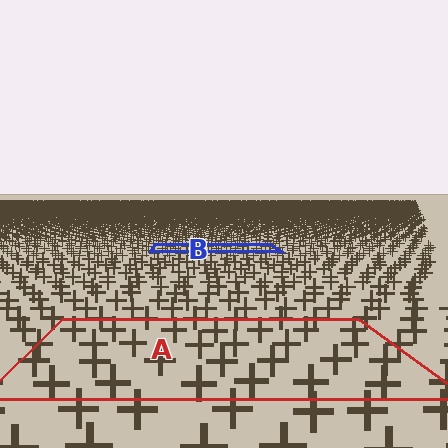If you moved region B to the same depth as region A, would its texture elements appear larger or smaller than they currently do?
They would appear larger. At a closer depth, the same texture elements are projected at a bigger on-screen size.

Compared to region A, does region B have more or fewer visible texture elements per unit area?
Region B has more texture elements per unit area — they are packed more densely because it is farther away.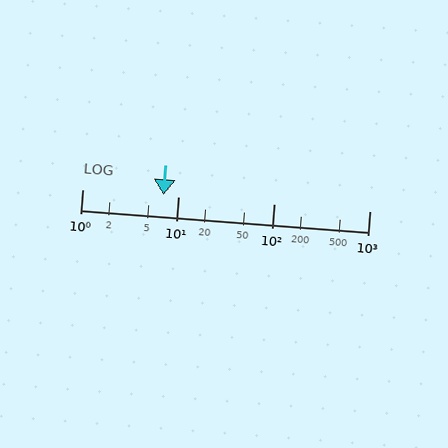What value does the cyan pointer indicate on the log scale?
The pointer indicates approximately 7.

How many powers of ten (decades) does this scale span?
The scale spans 3 decades, from 1 to 1000.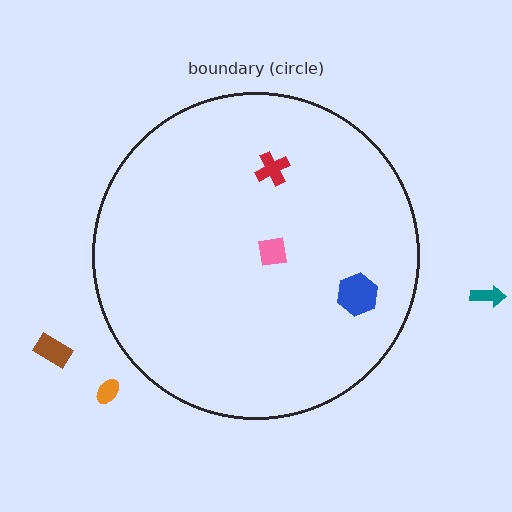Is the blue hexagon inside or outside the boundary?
Inside.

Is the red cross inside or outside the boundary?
Inside.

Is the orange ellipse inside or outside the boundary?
Outside.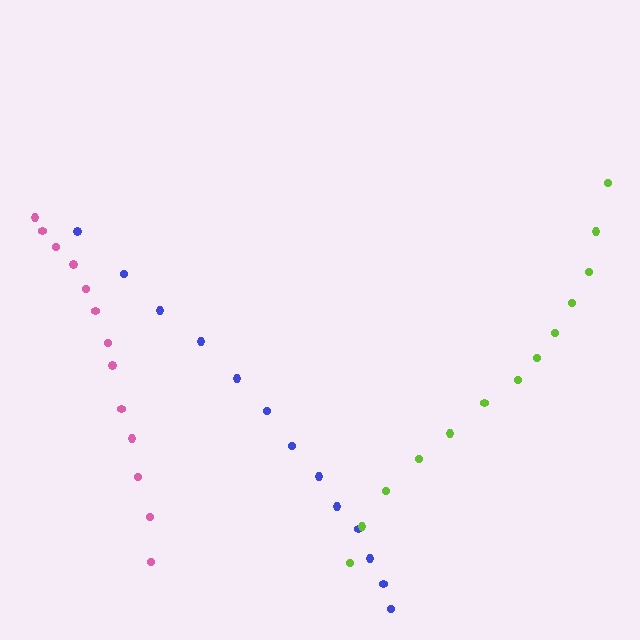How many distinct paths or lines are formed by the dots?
There are 3 distinct paths.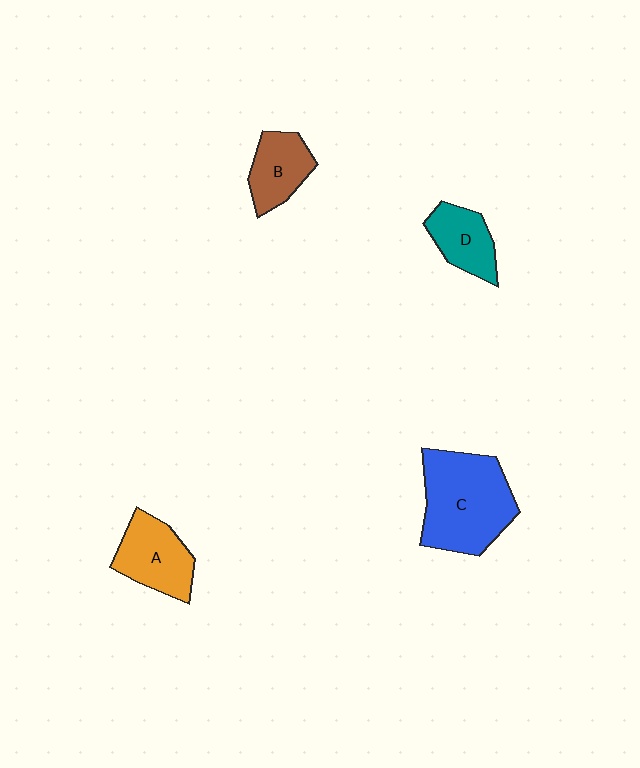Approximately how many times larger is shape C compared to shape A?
Approximately 1.7 times.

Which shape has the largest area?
Shape C (blue).